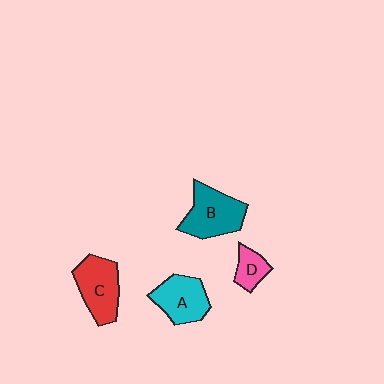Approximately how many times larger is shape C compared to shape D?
Approximately 2.1 times.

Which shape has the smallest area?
Shape D (pink).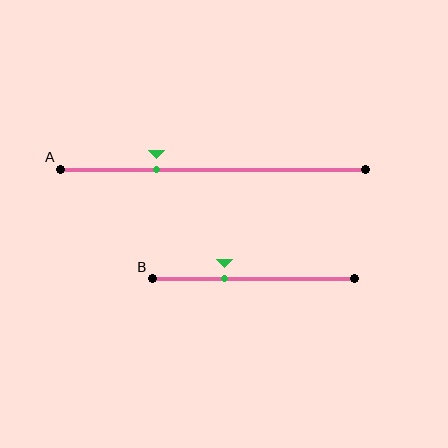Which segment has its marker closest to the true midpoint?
Segment B has its marker closest to the true midpoint.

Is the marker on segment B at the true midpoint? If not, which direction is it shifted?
No, the marker on segment B is shifted to the left by about 14% of the segment length.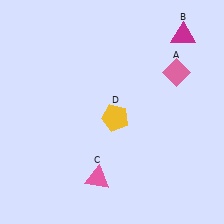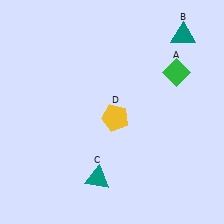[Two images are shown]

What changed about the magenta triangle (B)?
In Image 1, B is magenta. In Image 2, it changed to teal.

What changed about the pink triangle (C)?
In Image 1, C is pink. In Image 2, it changed to teal.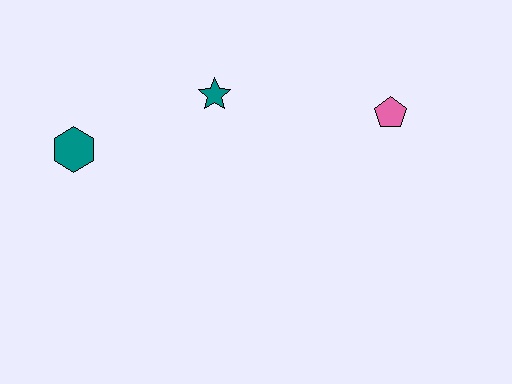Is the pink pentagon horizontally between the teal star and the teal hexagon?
No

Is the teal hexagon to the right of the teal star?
No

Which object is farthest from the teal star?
The pink pentagon is farthest from the teal star.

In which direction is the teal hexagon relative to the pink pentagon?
The teal hexagon is to the left of the pink pentagon.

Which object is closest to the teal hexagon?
The teal star is closest to the teal hexagon.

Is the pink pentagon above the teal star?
No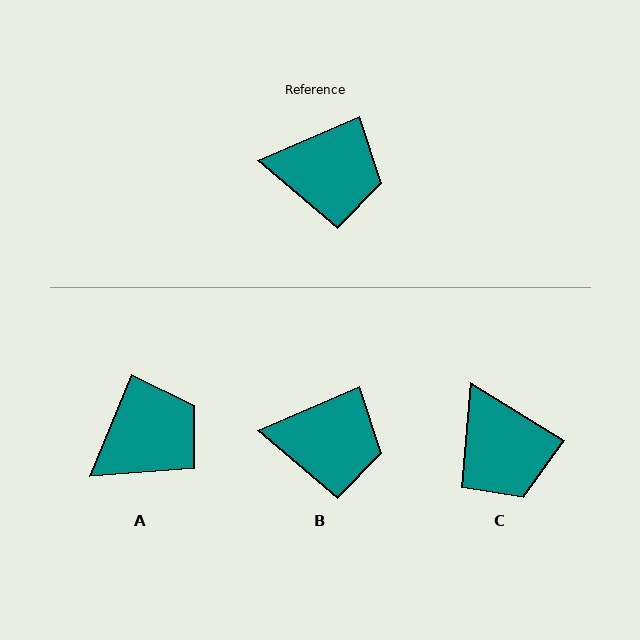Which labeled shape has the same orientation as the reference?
B.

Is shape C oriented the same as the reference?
No, it is off by about 54 degrees.